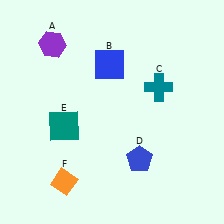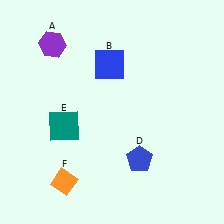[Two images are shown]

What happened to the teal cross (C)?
The teal cross (C) was removed in Image 2. It was in the top-right area of Image 1.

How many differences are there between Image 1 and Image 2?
There is 1 difference between the two images.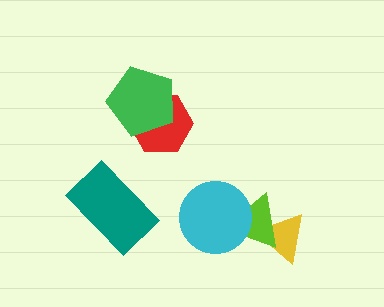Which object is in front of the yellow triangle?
The lime triangle is in front of the yellow triangle.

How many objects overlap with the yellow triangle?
1 object overlaps with the yellow triangle.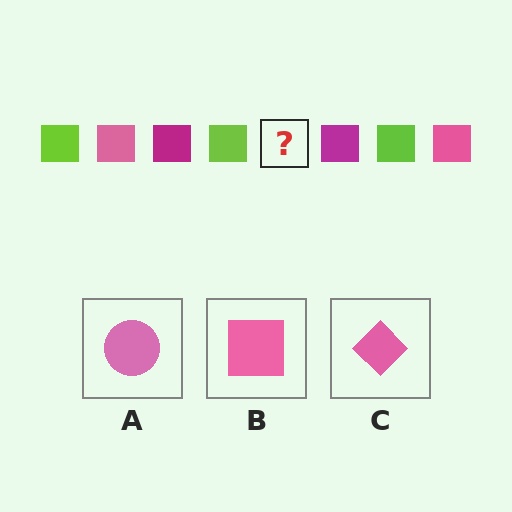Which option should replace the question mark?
Option B.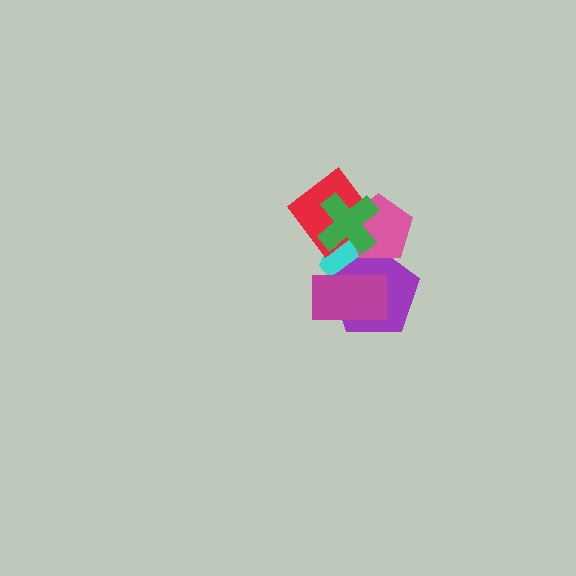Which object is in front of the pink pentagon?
The green cross is in front of the pink pentagon.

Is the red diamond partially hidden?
Yes, it is partially covered by another shape.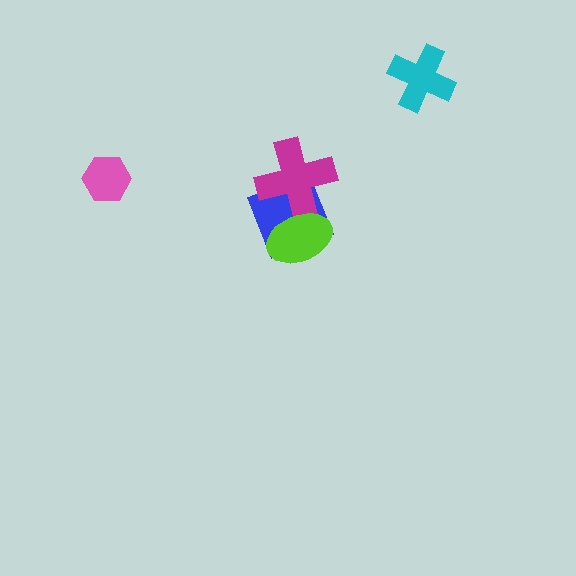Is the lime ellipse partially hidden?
No, no other shape covers it.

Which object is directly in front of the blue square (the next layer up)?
The magenta cross is directly in front of the blue square.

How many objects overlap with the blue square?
2 objects overlap with the blue square.